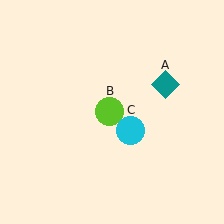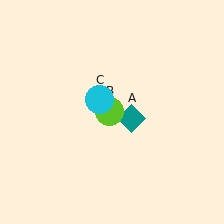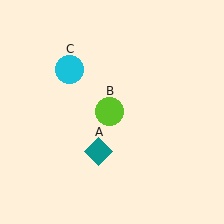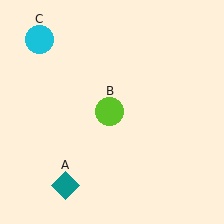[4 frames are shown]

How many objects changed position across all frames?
2 objects changed position: teal diamond (object A), cyan circle (object C).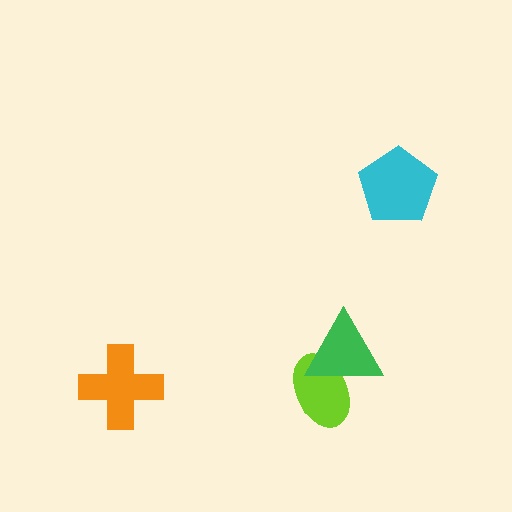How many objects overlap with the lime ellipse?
1 object overlaps with the lime ellipse.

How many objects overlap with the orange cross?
0 objects overlap with the orange cross.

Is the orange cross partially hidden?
No, no other shape covers it.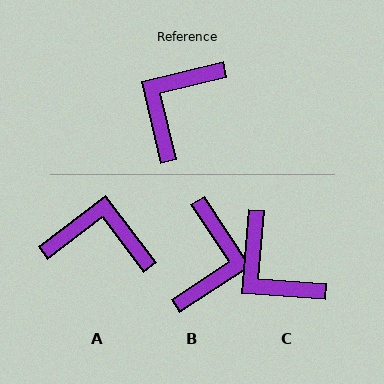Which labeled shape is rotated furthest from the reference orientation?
B, about 160 degrees away.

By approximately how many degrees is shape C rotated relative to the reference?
Approximately 72 degrees counter-clockwise.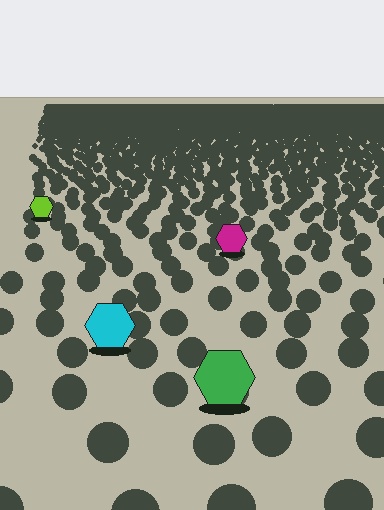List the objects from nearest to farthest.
From nearest to farthest: the green hexagon, the cyan hexagon, the magenta hexagon, the lime hexagon.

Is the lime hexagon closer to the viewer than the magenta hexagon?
No. The magenta hexagon is closer — you can tell from the texture gradient: the ground texture is coarser near it.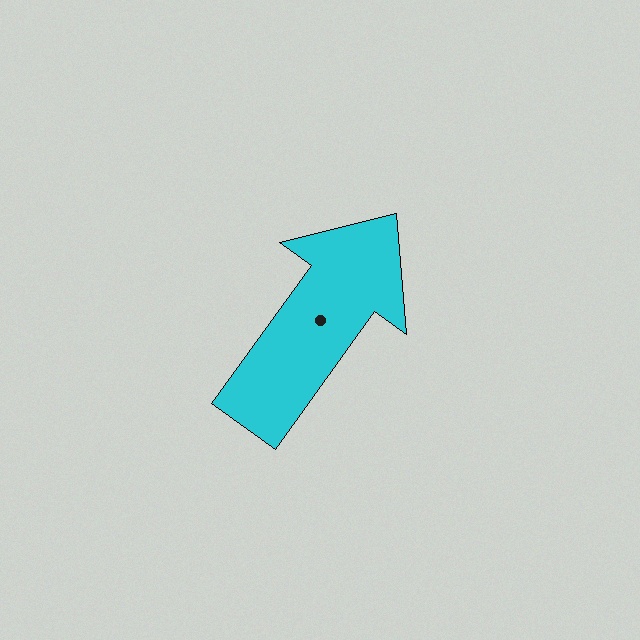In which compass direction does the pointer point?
Northeast.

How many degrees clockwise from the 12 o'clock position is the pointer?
Approximately 36 degrees.